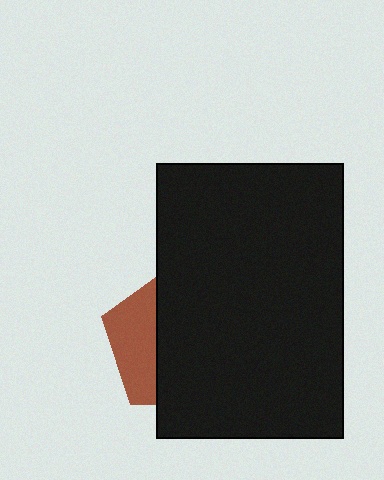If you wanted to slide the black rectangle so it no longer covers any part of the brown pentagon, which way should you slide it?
Slide it right — that is the most direct way to separate the two shapes.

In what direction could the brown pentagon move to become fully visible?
The brown pentagon could move left. That would shift it out from behind the black rectangle entirely.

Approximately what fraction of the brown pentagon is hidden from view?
Roughly 69% of the brown pentagon is hidden behind the black rectangle.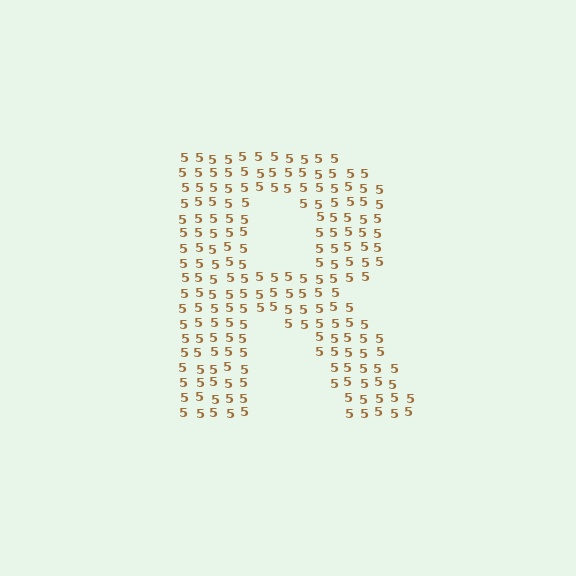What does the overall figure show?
The overall figure shows the letter R.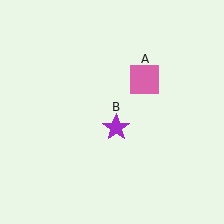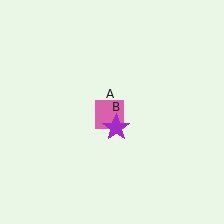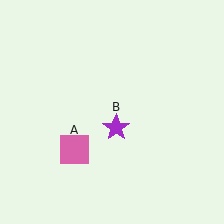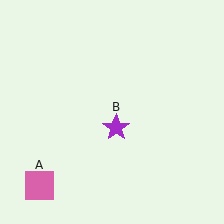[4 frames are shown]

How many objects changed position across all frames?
1 object changed position: pink square (object A).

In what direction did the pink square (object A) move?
The pink square (object A) moved down and to the left.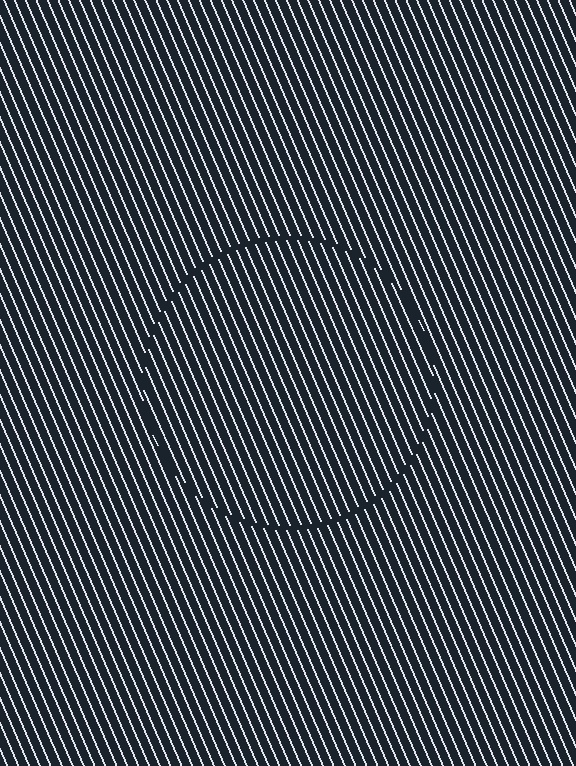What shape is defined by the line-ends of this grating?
An illusory circle. The interior of the shape contains the same grating, shifted by half a period — the contour is defined by the phase discontinuity where line-ends from the inner and outer gratings abut.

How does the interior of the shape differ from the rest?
The interior of the shape contains the same grating, shifted by half a period — the contour is defined by the phase discontinuity where line-ends from the inner and outer gratings abut.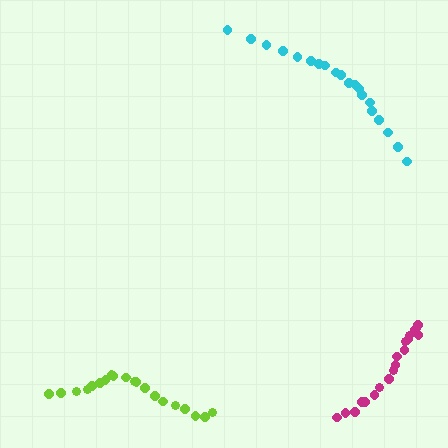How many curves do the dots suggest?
There are 3 distinct paths.